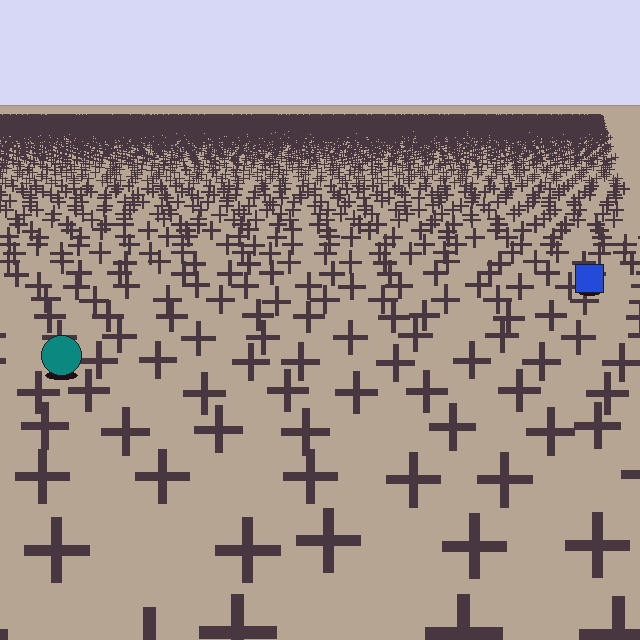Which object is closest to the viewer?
The teal circle is closest. The texture marks near it are larger and more spread out.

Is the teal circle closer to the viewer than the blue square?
Yes. The teal circle is closer — you can tell from the texture gradient: the ground texture is coarser near it.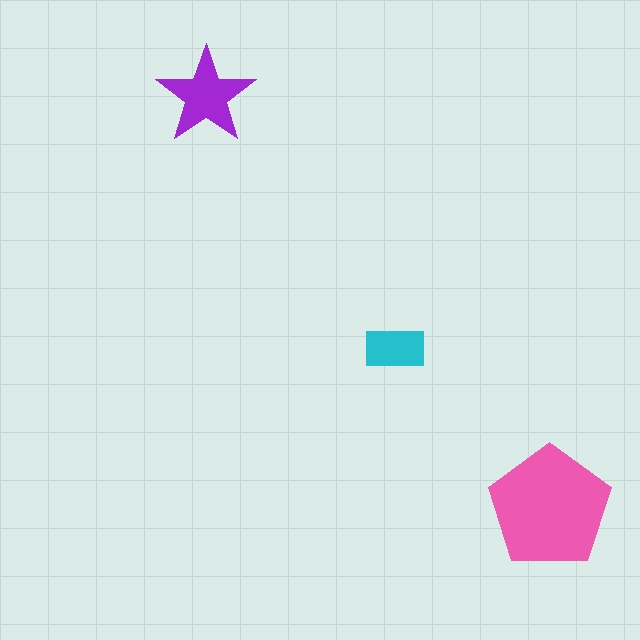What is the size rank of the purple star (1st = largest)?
2nd.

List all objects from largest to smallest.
The pink pentagon, the purple star, the cyan rectangle.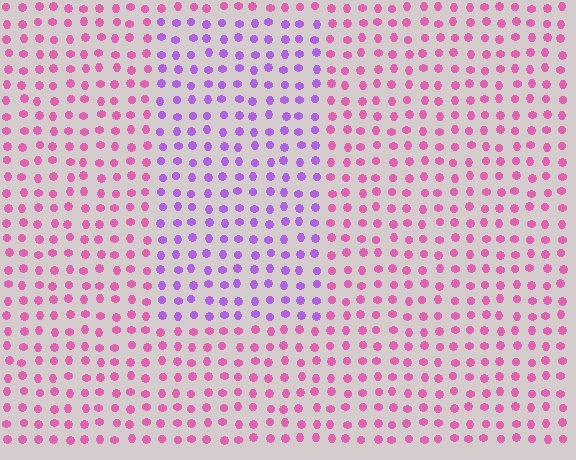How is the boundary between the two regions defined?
The boundary is defined purely by a slight shift in hue (about 45 degrees). Spacing, size, and orientation are identical on both sides.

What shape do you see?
I see a rectangle.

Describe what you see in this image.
The image is filled with small pink elements in a uniform arrangement. A rectangle-shaped region is visible where the elements are tinted to a slightly different hue, forming a subtle color boundary.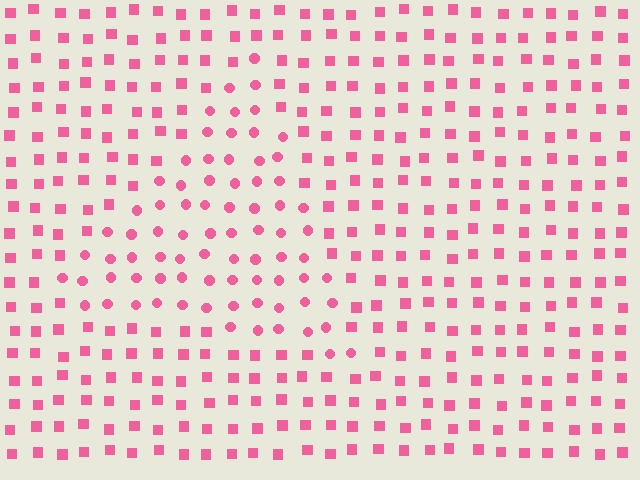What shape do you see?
I see a triangle.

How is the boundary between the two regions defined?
The boundary is defined by a change in element shape: circles inside vs. squares outside. All elements share the same color and spacing.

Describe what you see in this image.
The image is filled with small pink elements arranged in a uniform grid. A triangle-shaped region contains circles, while the surrounding area contains squares. The boundary is defined purely by the change in element shape.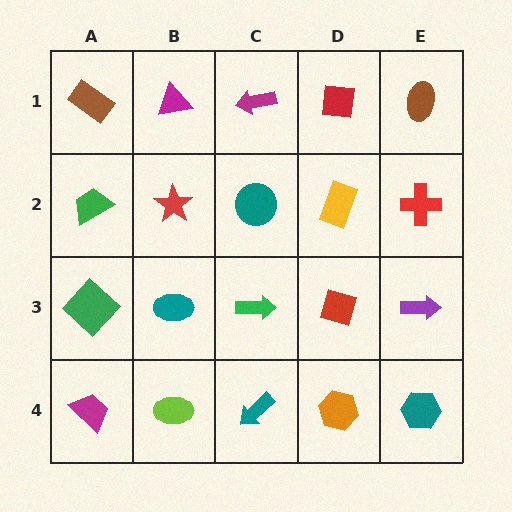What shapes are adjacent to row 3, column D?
A yellow rectangle (row 2, column D), an orange hexagon (row 4, column D), a green arrow (row 3, column C), a purple arrow (row 3, column E).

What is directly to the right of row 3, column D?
A purple arrow.